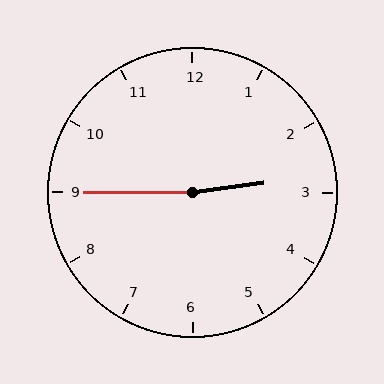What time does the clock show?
2:45.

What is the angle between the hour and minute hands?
Approximately 172 degrees.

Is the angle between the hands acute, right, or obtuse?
It is obtuse.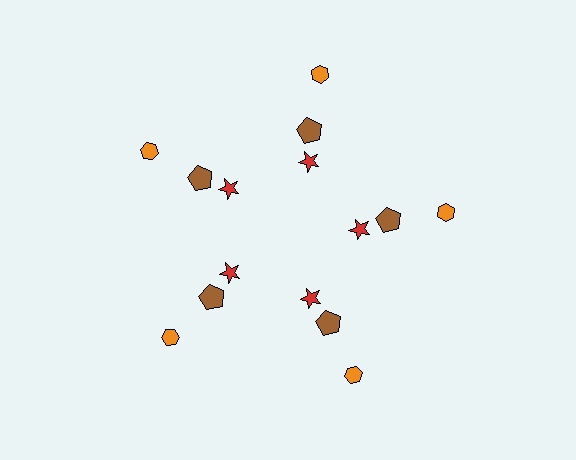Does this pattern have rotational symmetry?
Yes, this pattern has 5-fold rotational symmetry. It looks the same after rotating 72 degrees around the center.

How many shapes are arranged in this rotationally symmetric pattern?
There are 15 shapes, arranged in 5 groups of 3.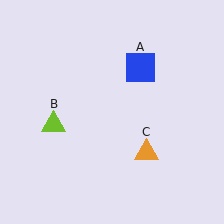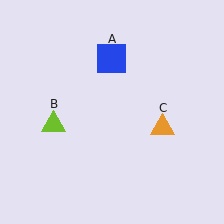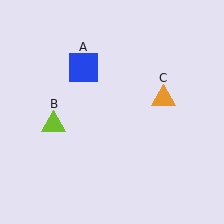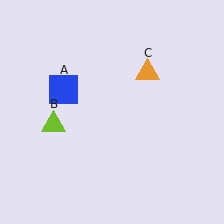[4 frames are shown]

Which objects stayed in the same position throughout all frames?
Lime triangle (object B) remained stationary.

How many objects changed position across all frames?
2 objects changed position: blue square (object A), orange triangle (object C).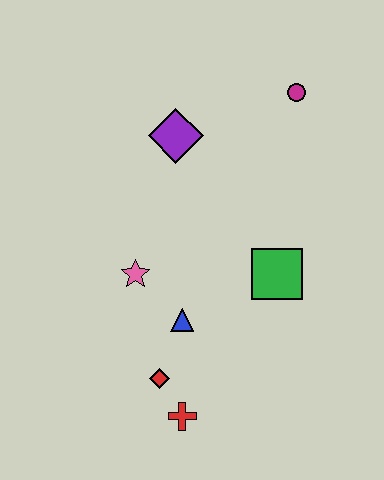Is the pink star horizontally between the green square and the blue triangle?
No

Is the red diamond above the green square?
No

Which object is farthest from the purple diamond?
The red cross is farthest from the purple diamond.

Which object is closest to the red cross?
The red diamond is closest to the red cross.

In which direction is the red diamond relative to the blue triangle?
The red diamond is below the blue triangle.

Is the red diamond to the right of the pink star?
Yes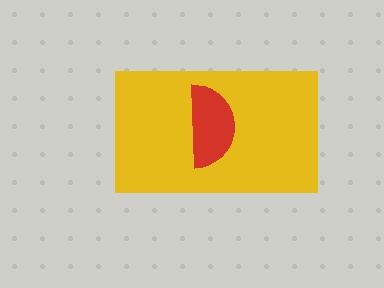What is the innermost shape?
The red semicircle.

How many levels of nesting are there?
2.